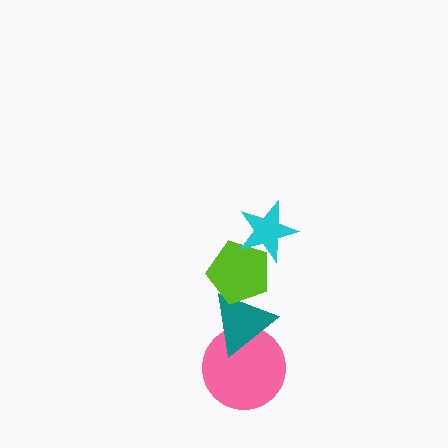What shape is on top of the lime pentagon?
The cyan star is on top of the lime pentagon.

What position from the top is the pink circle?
The pink circle is 4th from the top.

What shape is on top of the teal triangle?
The lime pentagon is on top of the teal triangle.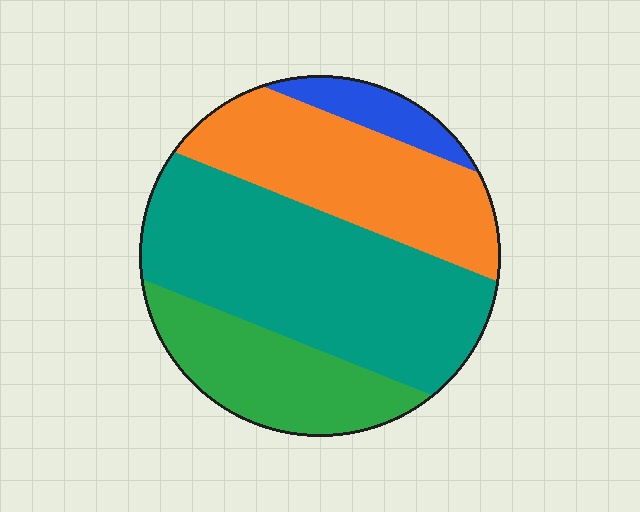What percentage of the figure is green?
Green takes up about one fifth (1/5) of the figure.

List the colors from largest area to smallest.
From largest to smallest: teal, orange, green, blue.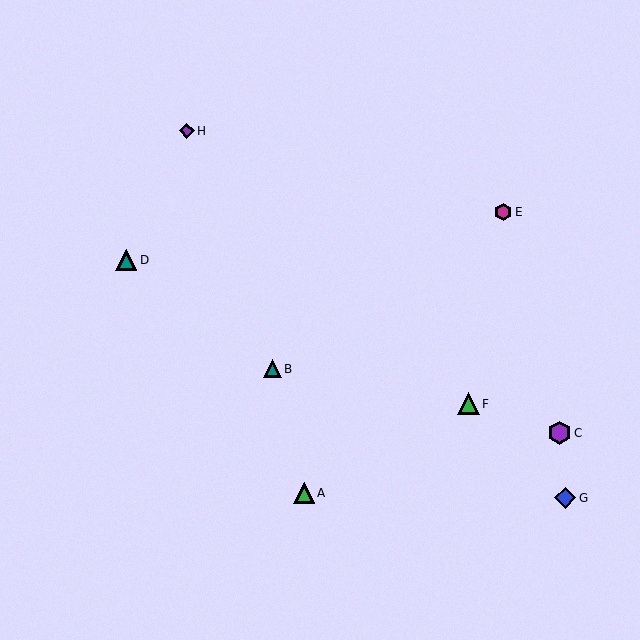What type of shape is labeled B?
Shape B is a teal triangle.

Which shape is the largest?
The purple hexagon (labeled C) is the largest.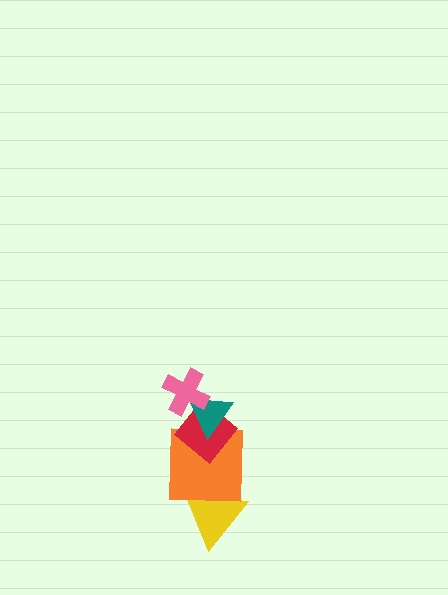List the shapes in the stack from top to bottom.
From top to bottom: the pink cross, the teal triangle, the red diamond, the orange square, the yellow triangle.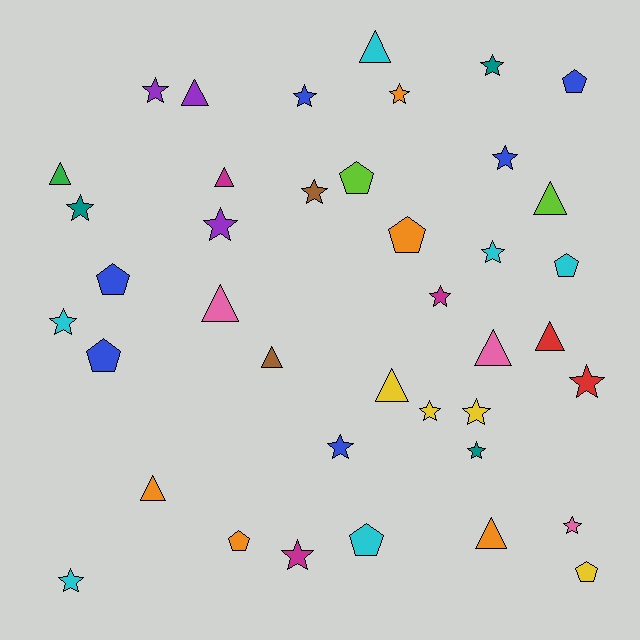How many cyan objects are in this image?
There are 6 cyan objects.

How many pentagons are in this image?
There are 9 pentagons.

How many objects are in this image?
There are 40 objects.